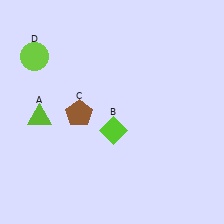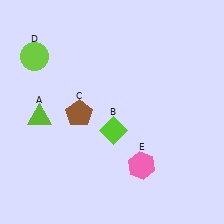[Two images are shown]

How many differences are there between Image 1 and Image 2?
There is 1 difference between the two images.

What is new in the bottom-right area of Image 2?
A pink hexagon (E) was added in the bottom-right area of Image 2.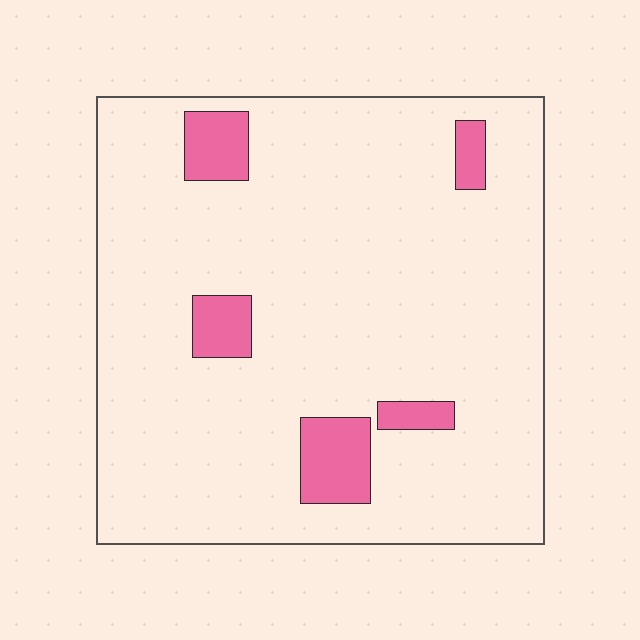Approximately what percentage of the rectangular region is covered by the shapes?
Approximately 10%.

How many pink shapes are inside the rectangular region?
5.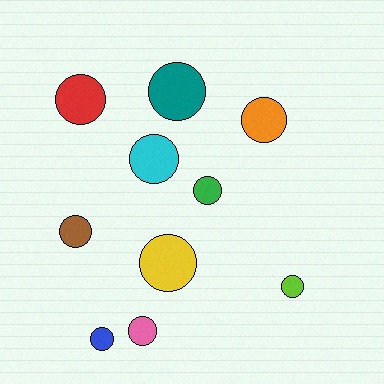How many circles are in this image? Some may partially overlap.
There are 10 circles.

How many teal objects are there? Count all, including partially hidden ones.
There is 1 teal object.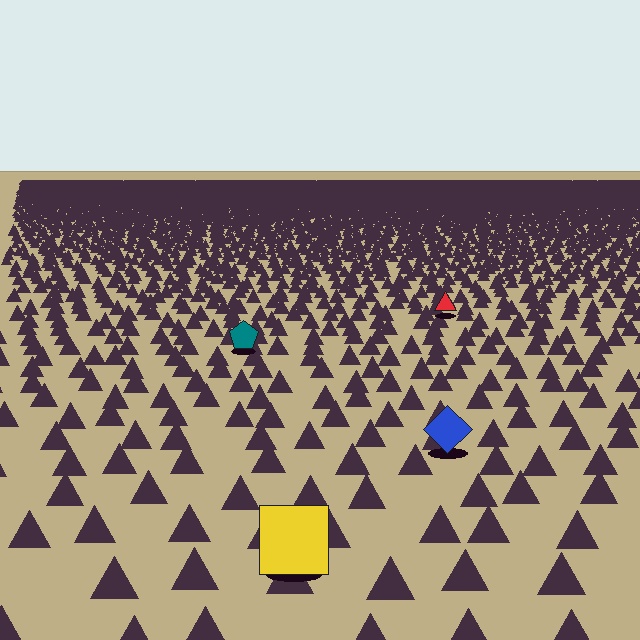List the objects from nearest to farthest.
From nearest to farthest: the yellow square, the blue diamond, the teal pentagon, the red triangle.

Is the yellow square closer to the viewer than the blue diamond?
Yes. The yellow square is closer — you can tell from the texture gradient: the ground texture is coarser near it.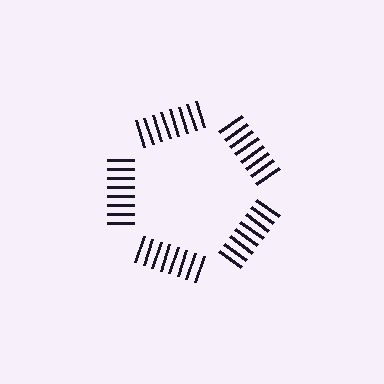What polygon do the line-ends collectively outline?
An illusory pentagon — the line segments terminate on its edges but no continuous stroke is drawn.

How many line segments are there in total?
40 — 8 along each of the 5 edges.